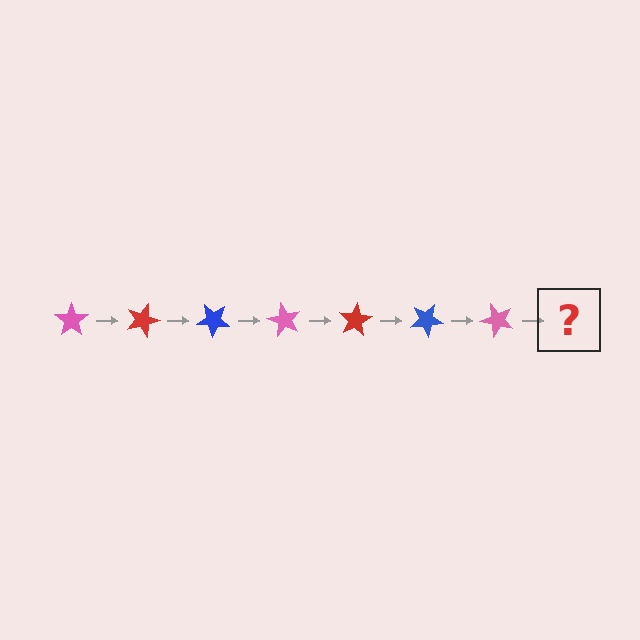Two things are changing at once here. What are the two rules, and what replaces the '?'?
The two rules are that it rotates 20 degrees each step and the color cycles through pink, red, and blue. The '?' should be a red star, rotated 140 degrees from the start.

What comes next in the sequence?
The next element should be a red star, rotated 140 degrees from the start.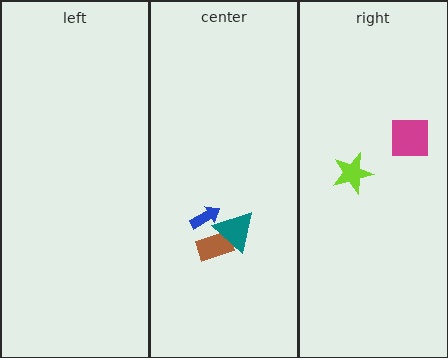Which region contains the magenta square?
The right region.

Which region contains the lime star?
The right region.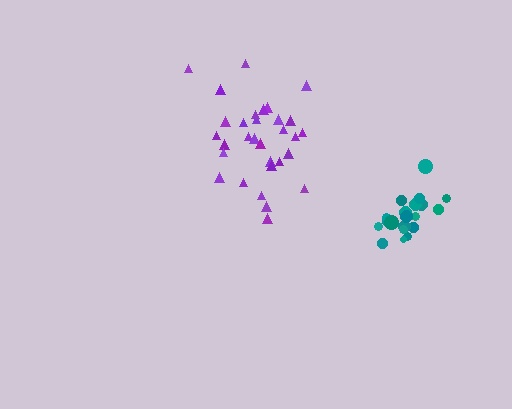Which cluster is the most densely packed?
Teal.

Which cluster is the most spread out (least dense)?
Purple.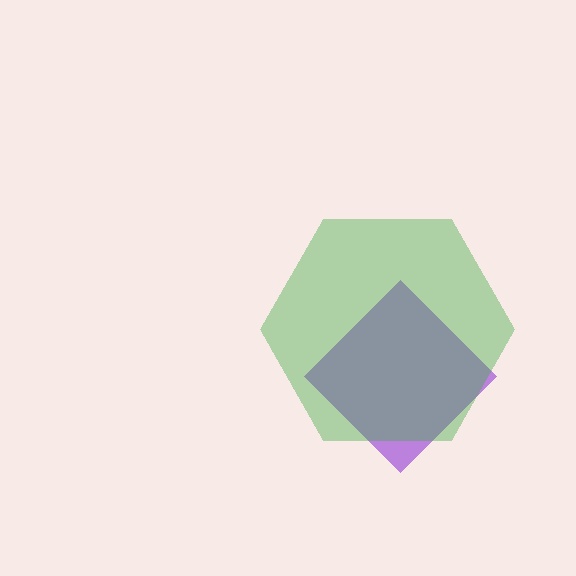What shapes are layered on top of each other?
The layered shapes are: a purple diamond, a green hexagon.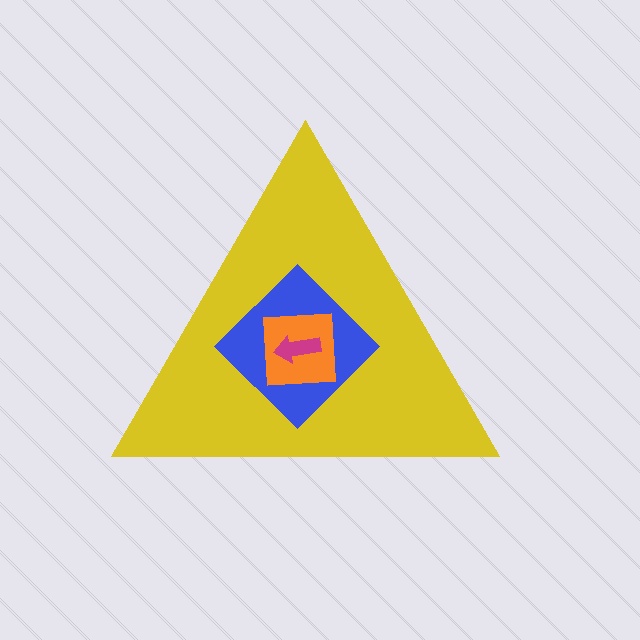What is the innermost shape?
The magenta arrow.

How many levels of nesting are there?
4.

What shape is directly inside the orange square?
The magenta arrow.